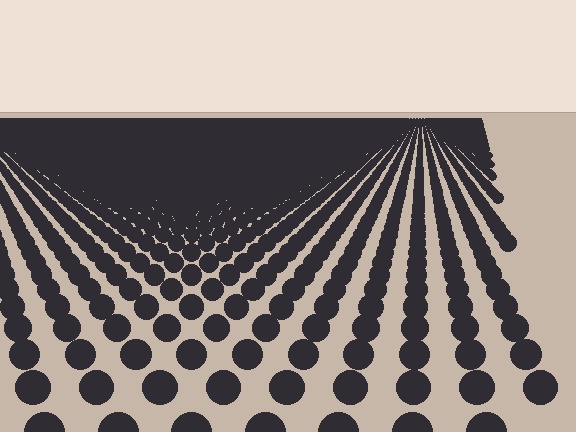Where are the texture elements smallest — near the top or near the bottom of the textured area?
Near the top.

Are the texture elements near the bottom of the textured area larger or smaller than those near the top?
Larger. Near the bottom, elements are closer to the viewer and appear at a bigger on-screen size.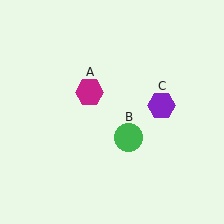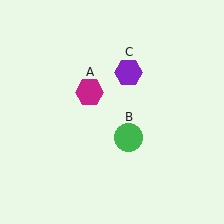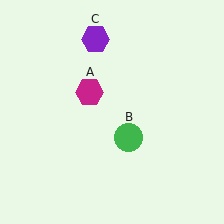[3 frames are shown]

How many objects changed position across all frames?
1 object changed position: purple hexagon (object C).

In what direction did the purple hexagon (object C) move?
The purple hexagon (object C) moved up and to the left.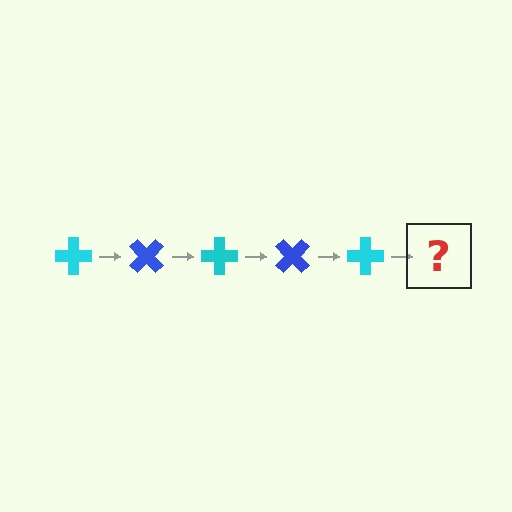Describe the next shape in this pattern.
It should be a blue cross, rotated 225 degrees from the start.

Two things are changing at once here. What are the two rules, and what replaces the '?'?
The two rules are that it rotates 45 degrees each step and the color cycles through cyan and blue. The '?' should be a blue cross, rotated 225 degrees from the start.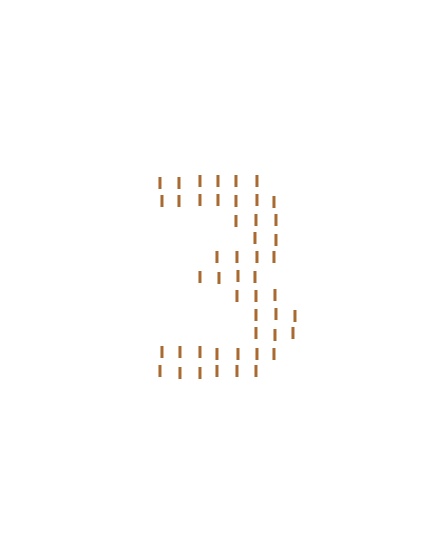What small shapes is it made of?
It is made of small letter I's.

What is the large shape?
The large shape is the digit 3.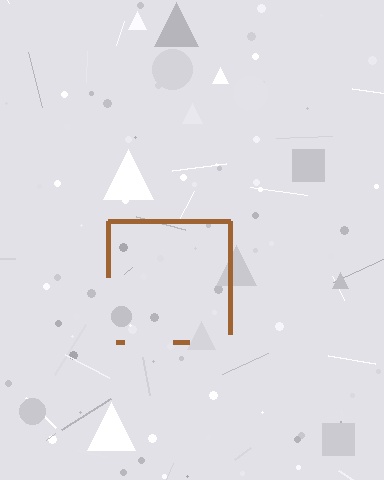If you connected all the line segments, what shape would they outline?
They would outline a square.